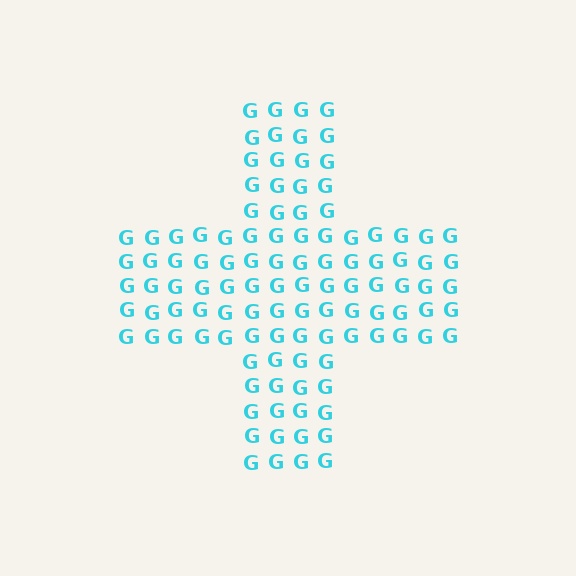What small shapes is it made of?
It is made of small letter G's.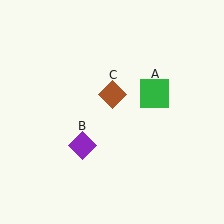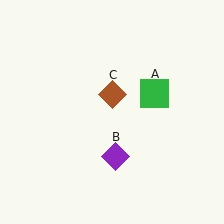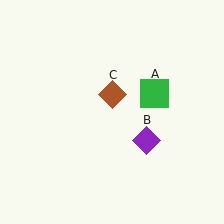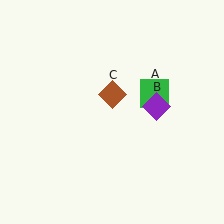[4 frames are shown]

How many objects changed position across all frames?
1 object changed position: purple diamond (object B).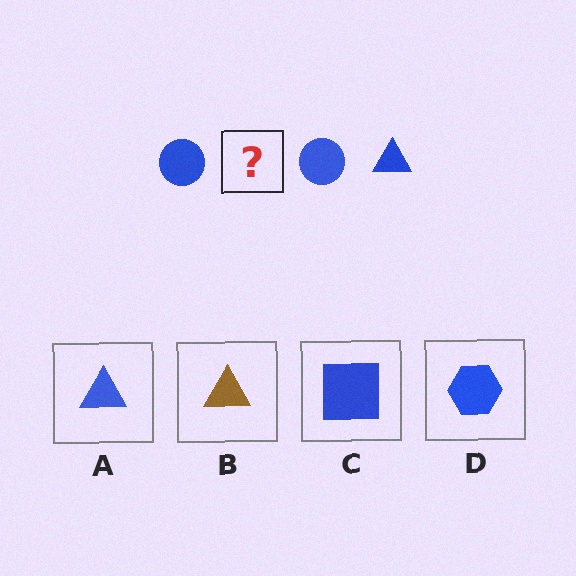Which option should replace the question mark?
Option A.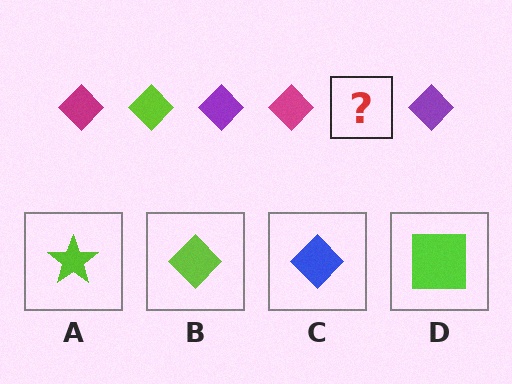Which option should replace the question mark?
Option B.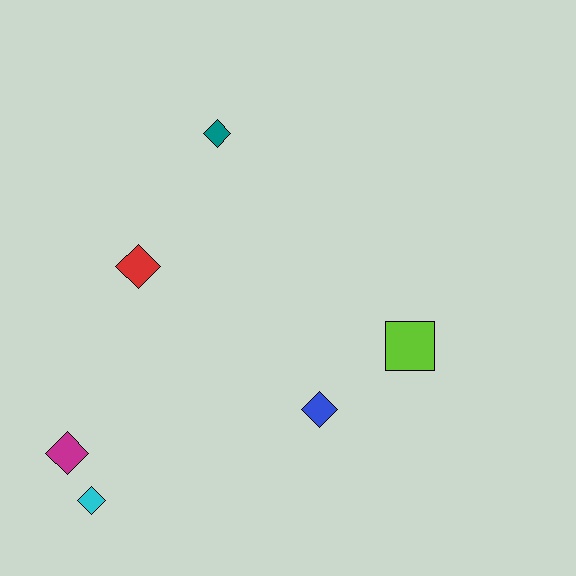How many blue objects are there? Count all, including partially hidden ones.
There is 1 blue object.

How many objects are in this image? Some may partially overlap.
There are 6 objects.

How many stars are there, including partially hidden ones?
There are no stars.